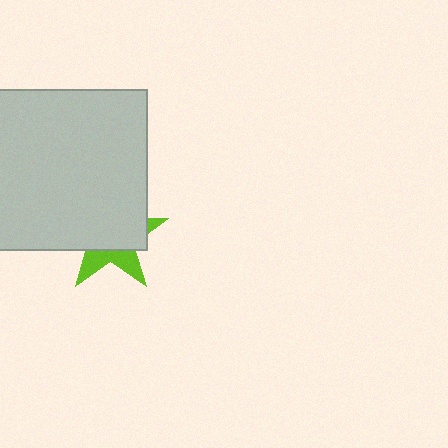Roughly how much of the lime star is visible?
A small part of it is visible (roughly 33%).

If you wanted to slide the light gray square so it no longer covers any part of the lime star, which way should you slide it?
Slide it up — that is the most direct way to separate the two shapes.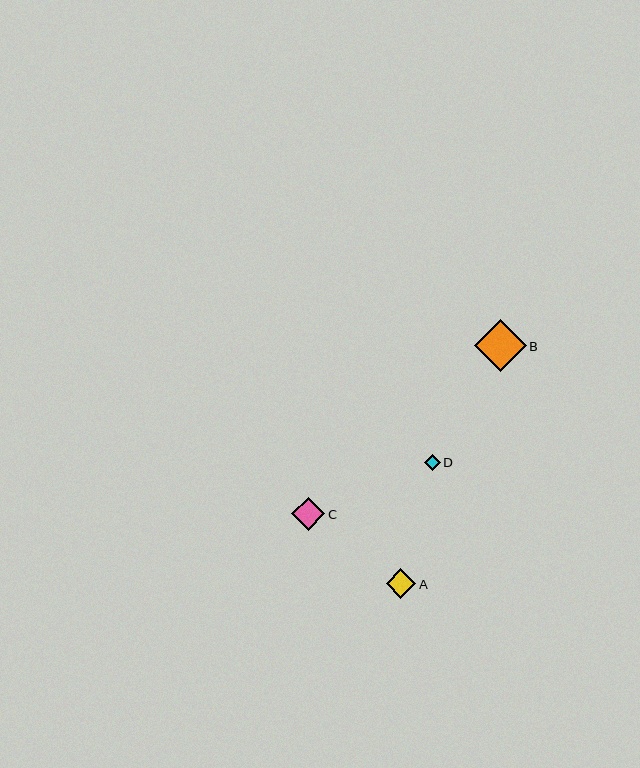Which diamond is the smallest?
Diamond D is the smallest with a size of approximately 16 pixels.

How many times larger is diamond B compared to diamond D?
Diamond B is approximately 3.3 times the size of diamond D.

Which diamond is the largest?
Diamond B is the largest with a size of approximately 52 pixels.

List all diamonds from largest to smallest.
From largest to smallest: B, C, A, D.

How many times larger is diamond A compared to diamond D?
Diamond A is approximately 1.9 times the size of diamond D.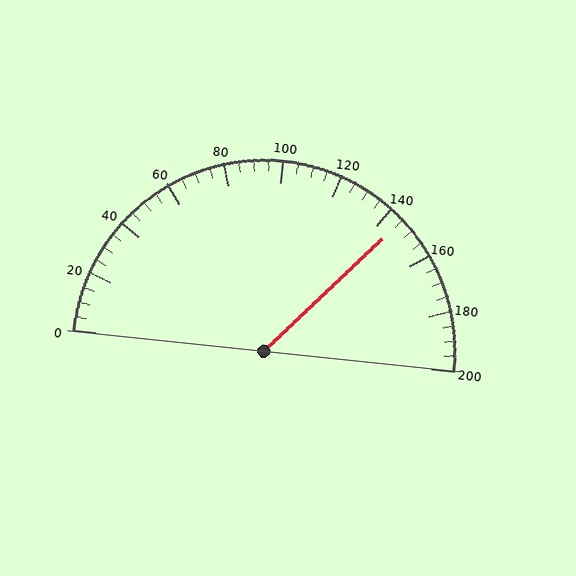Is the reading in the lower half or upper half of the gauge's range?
The reading is in the upper half of the range (0 to 200).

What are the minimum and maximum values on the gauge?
The gauge ranges from 0 to 200.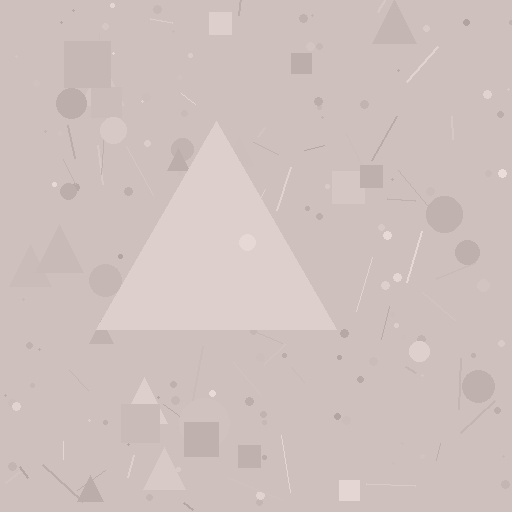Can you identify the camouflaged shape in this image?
The camouflaged shape is a triangle.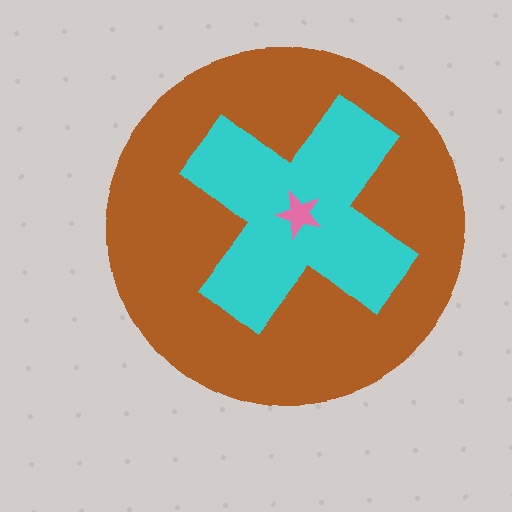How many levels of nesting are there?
3.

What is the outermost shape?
The brown circle.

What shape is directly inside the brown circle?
The cyan cross.